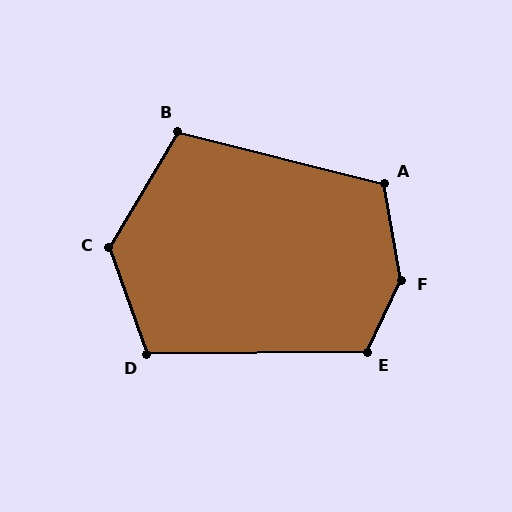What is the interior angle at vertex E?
Approximately 116 degrees (obtuse).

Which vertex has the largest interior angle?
F, at approximately 145 degrees.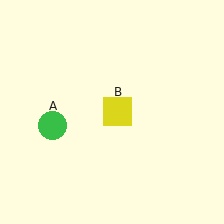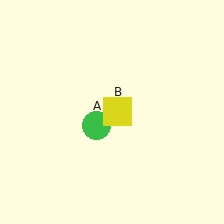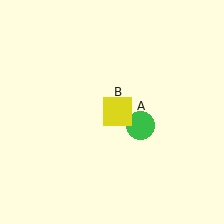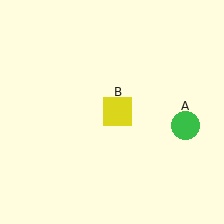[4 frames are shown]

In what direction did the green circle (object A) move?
The green circle (object A) moved right.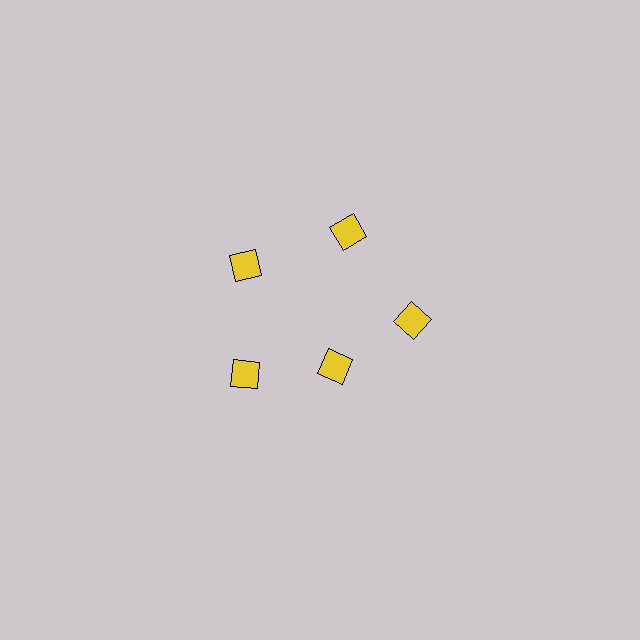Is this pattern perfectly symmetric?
No. The 5 yellow diamonds are arranged in a ring, but one element near the 5 o'clock position is pulled inward toward the center, breaking the 5-fold rotational symmetry.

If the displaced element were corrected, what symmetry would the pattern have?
It would have 5-fold rotational symmetry — the pattern would map onto itself every 72 degrees.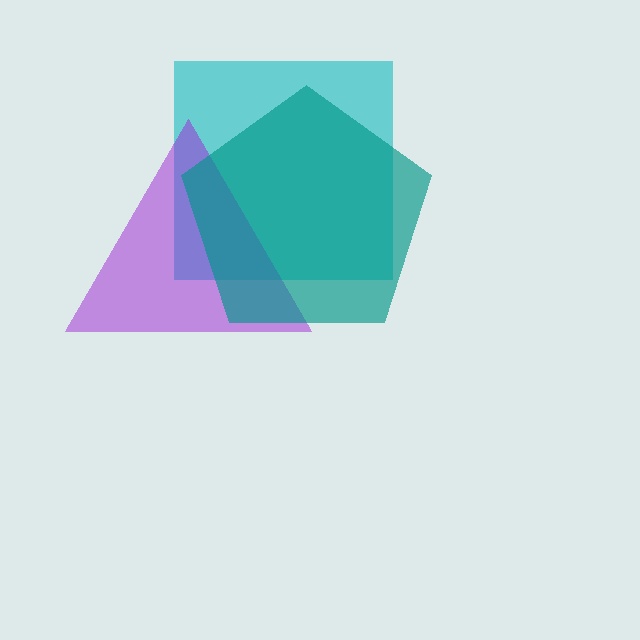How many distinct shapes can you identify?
There are 3 distinct shapes: a cyan square, a purple triangle, a teal pentagon.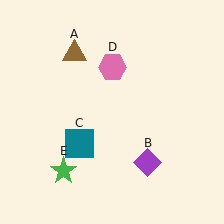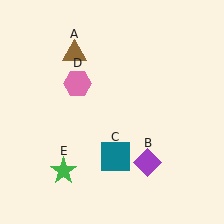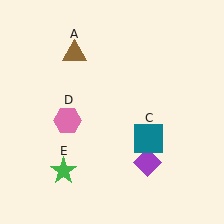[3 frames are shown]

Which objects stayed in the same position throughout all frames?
Brown triangle (object A) and purple diamond (object B) and green star (object E) remained stationary.